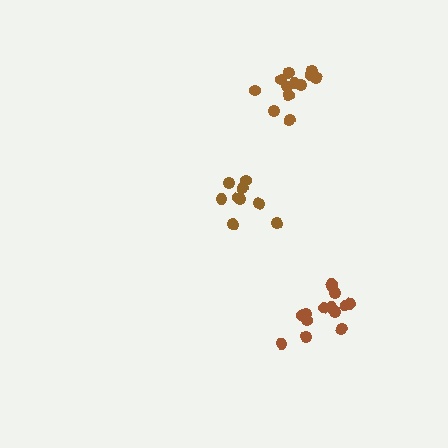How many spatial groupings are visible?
There are 3 spatial groupings.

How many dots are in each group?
Group 1: 12 dots, Group 2: 9 dots, Group 3: 14 dots (35 total).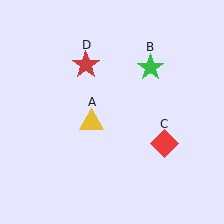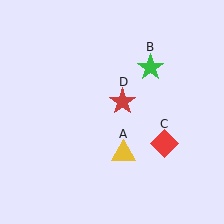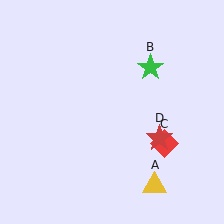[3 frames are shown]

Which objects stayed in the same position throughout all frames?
Green star (object B) and red diamond (object C) remained stationary.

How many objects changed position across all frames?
2 objects changed position: yellow triangle (object A), red star (object D).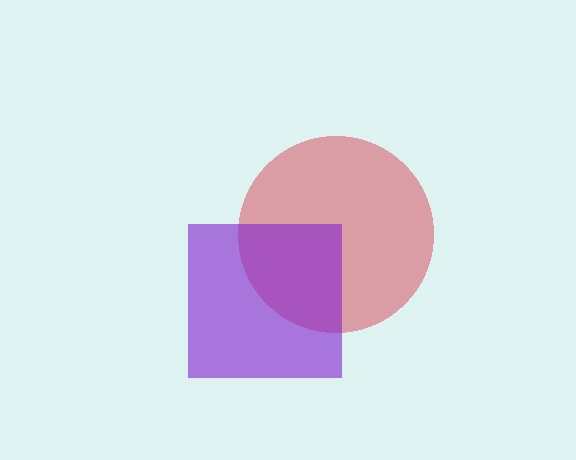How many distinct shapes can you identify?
There are 2 distinct shapes: a red circle, a purple square.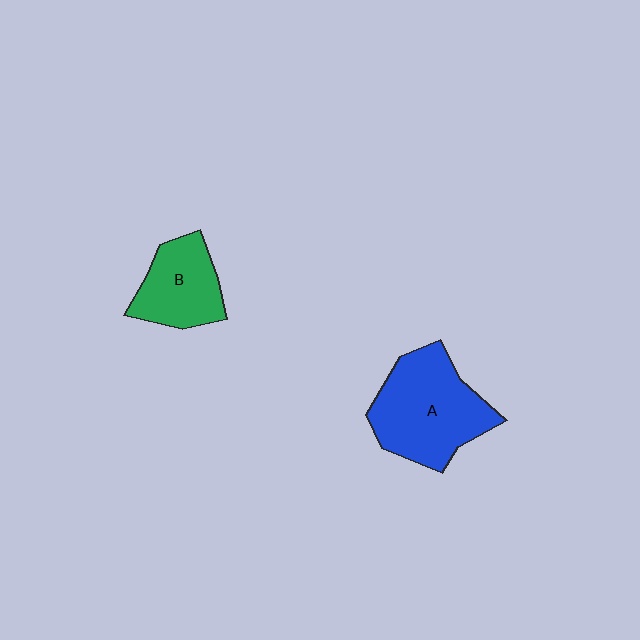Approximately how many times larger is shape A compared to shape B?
Approximately 1.6 times.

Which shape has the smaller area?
Shape B (green).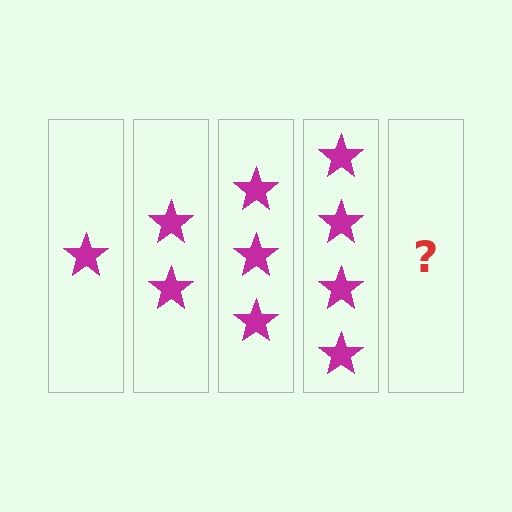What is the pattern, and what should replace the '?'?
The pattern is that each step adds one more star. The '?' should be 5 stars.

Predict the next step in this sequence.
The next step is 5 stars.